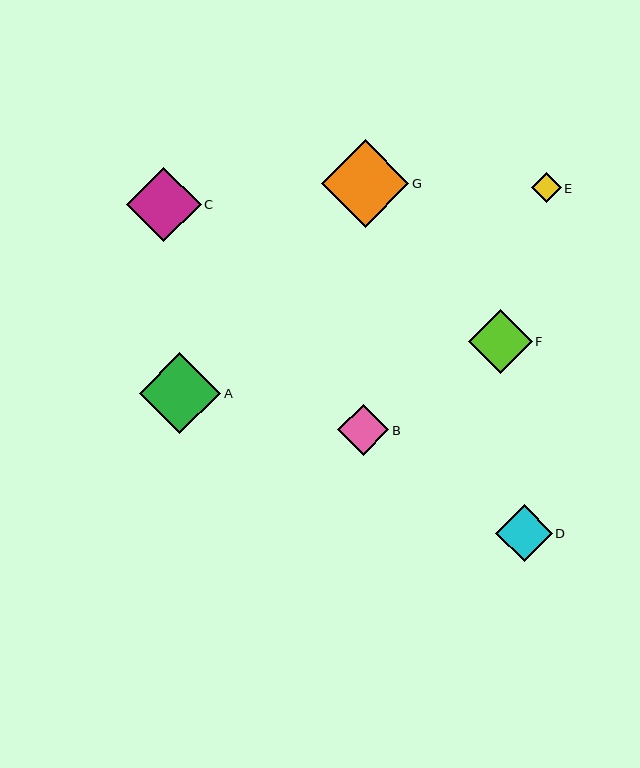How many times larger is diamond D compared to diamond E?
Diamond D is approximately 1.9 times the size of diamond E.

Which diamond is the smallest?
Diamond E is the smallest with a size of approximately 30 pixels.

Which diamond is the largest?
Diamond G is the largest with a size of approximately 87 pixels.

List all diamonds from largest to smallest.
From largest to smallest: G, A, C, F, D, B, E.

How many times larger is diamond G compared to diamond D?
Diamond G is approximately 1.6 times the size of diamond D.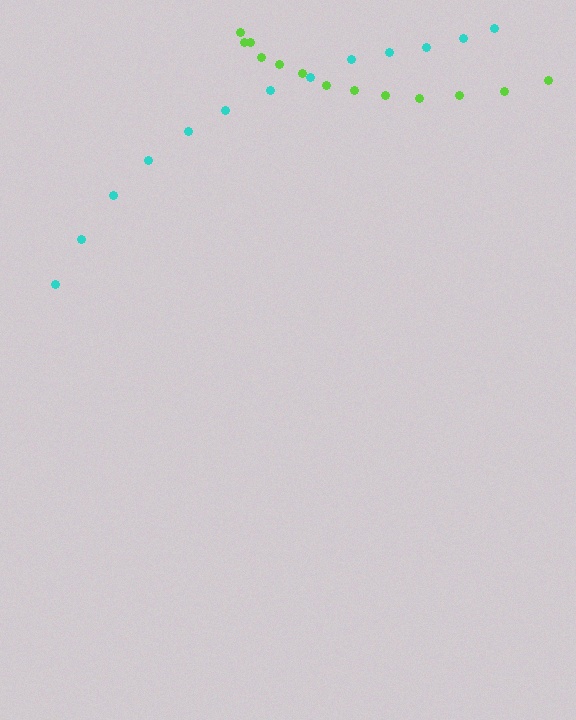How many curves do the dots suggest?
There are 2 distinct paths.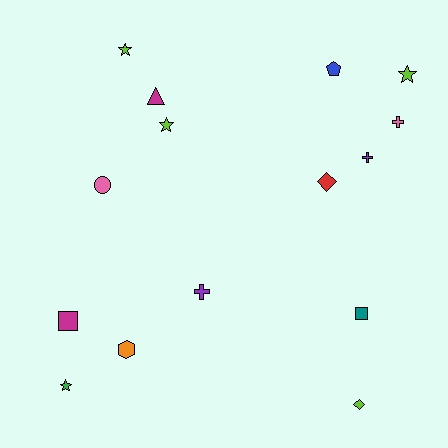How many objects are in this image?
There are 15 objects.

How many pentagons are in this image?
There is 1 pentagon.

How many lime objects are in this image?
There are 4 lime objects.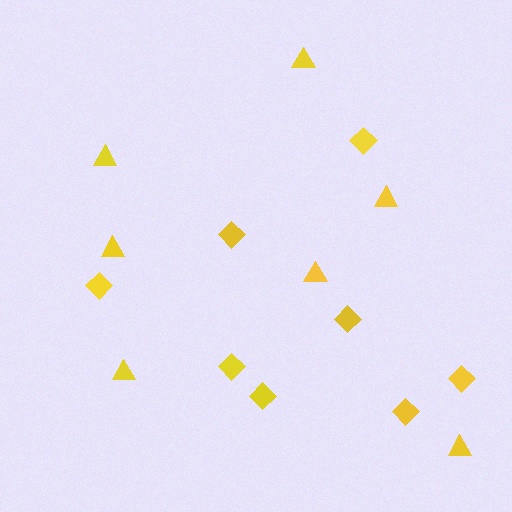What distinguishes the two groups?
There are 2 groups: one group of triangles (7) and one group of diamonds (8).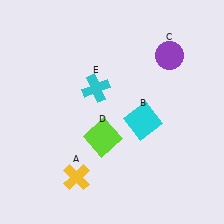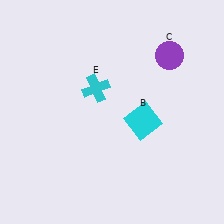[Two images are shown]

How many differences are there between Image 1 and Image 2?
There are 2 differences between the two images.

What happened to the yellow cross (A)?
The yellow cross (A) was removed in Image 2. It was in the bottom-left area of Image 1.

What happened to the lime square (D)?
The lime square (D) was removed in Image 2. It was in the bottom-left area of Image 1.